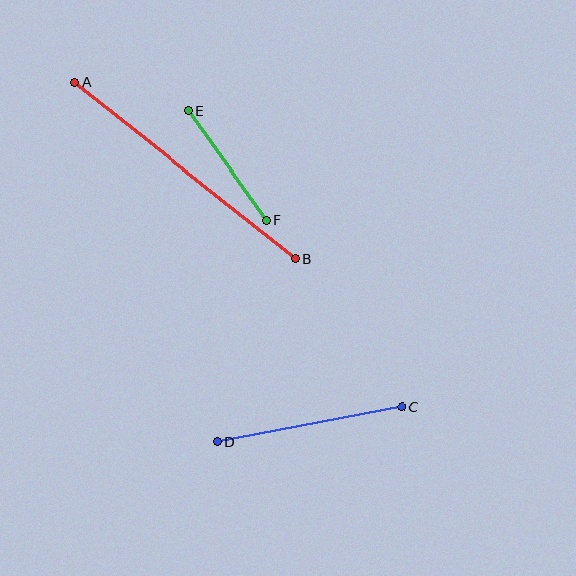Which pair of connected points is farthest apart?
Points A and B are farthest apart.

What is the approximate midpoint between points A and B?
The midpoint is at approximately (185, 171) pixels.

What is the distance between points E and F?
The distance is approximately 135 pixels.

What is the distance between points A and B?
The distance is approximately 283 pixels.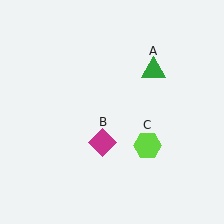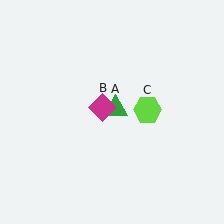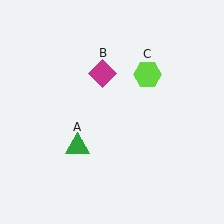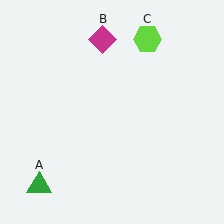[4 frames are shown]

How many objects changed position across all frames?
3 objects changed position: green triangle (object A), magenta diamond (object B), lime hexagon (object C).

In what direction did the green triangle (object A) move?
The green triangle (object A) moved down and to the left.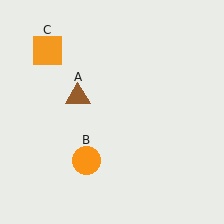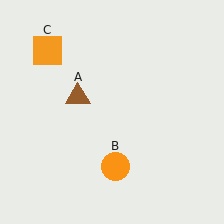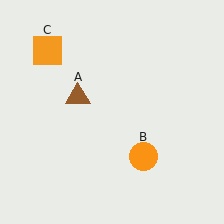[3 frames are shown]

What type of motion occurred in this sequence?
The orange circle (object B) rotated counterclockwise around the center of the scene.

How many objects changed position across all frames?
1 object changed position: orange circle (object B).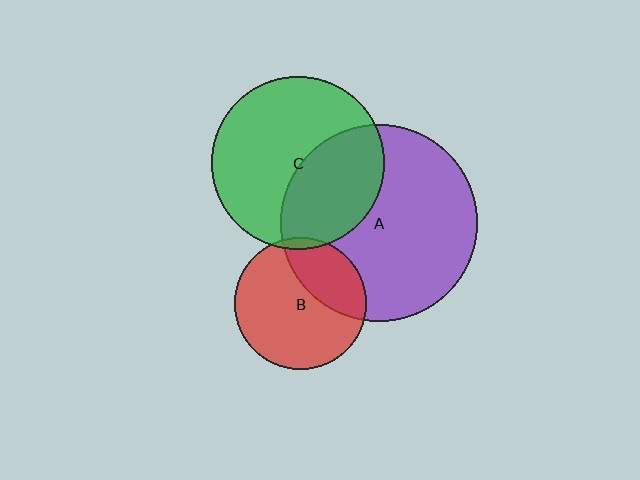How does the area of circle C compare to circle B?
Approximately 1.7 times.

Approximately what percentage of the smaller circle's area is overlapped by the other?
Approximately 40%.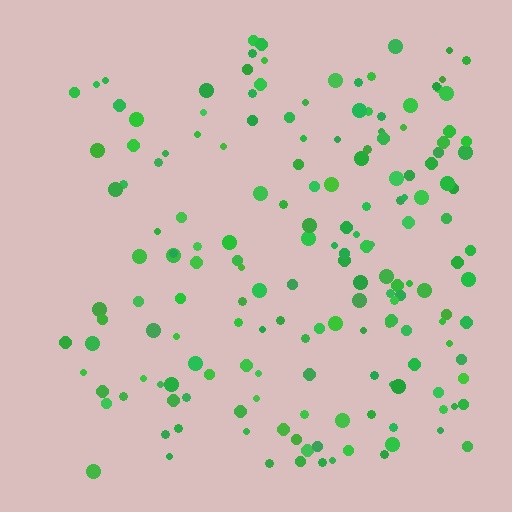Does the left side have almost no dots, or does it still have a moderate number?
Still a moderate number, just noticeably fewer than the right.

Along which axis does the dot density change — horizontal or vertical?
Horizontal.